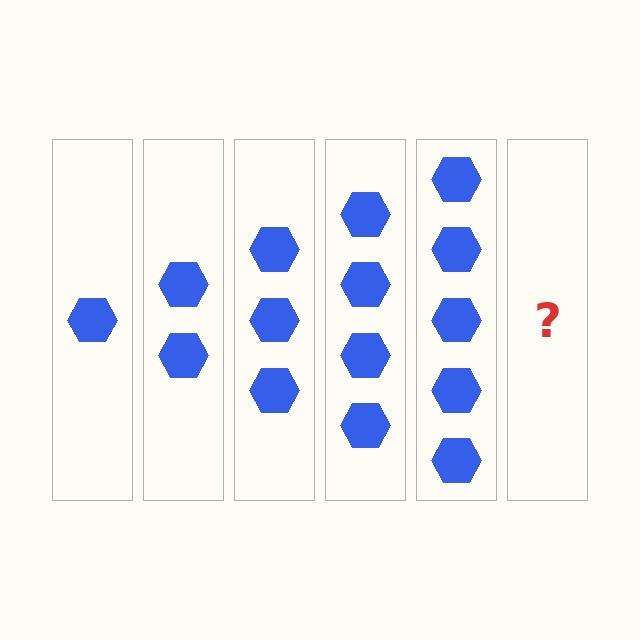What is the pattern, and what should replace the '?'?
The pattern is that each step adds one more hexagon. The '?' should be 6 hexagons.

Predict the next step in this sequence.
The next step is 6 hexagons.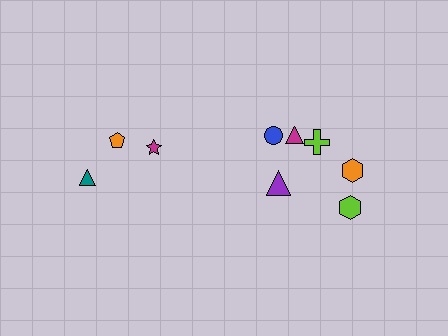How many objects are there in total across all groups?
There are 9 objects.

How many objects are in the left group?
There are 3 objects.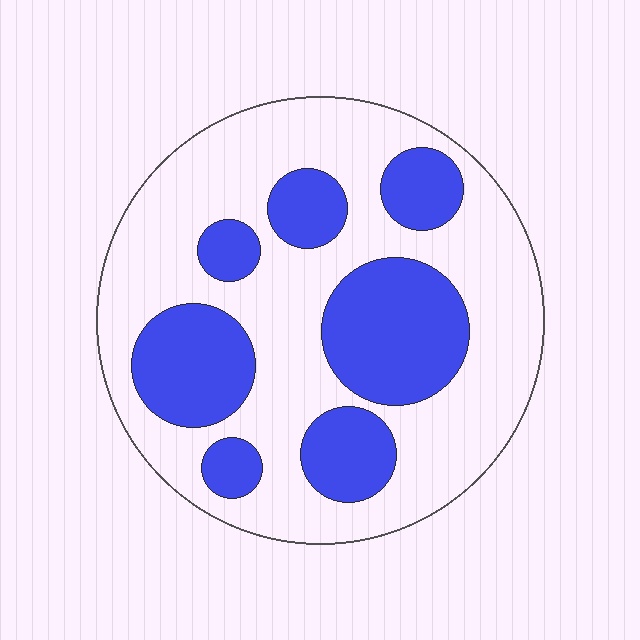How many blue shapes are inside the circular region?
7.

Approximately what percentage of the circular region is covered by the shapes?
Approximately 35%.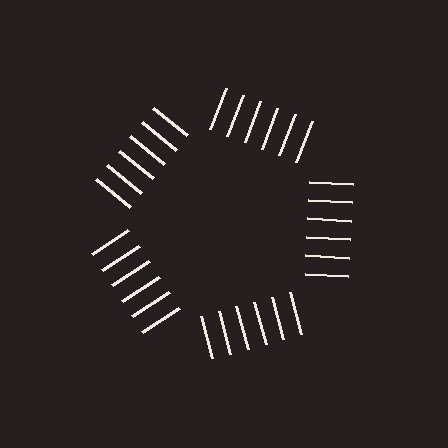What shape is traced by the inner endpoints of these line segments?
An illusory pentagon — the line segments terminate on its edges but no continuous stroke is drawn.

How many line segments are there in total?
30 — 6 along each of the 5 edges.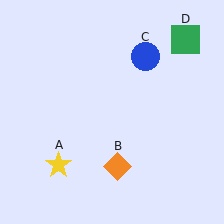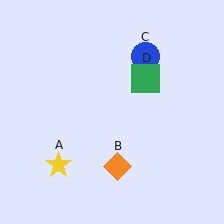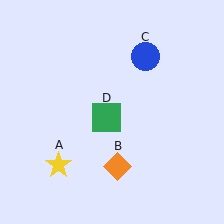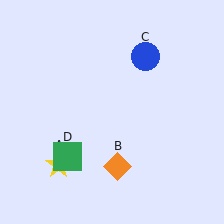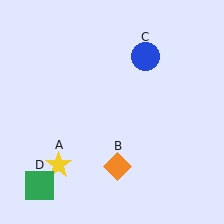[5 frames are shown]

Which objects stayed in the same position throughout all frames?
Yellow star (object A) and orange diamond (object B) and blue circle (object C) remained stationary.